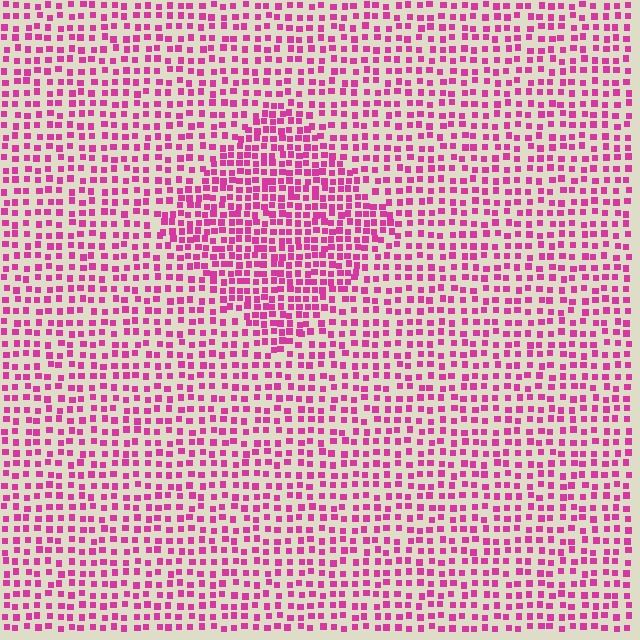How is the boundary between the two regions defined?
The boundary is defined by a change in element density (approximately 1.7x ratio). All elements are the same color, size, and shape.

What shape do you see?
I see a diamond.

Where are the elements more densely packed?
The elements are more densely packed inside the diamond boundary.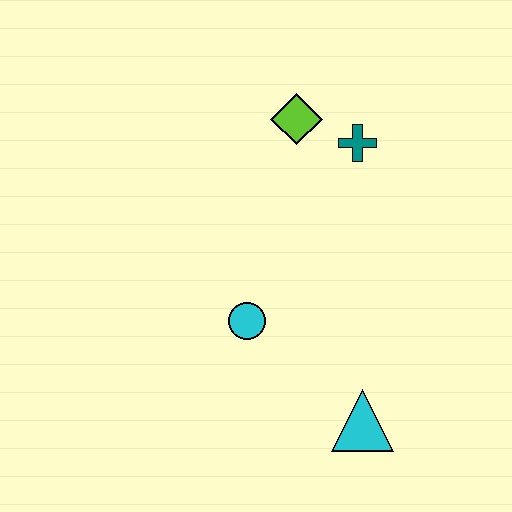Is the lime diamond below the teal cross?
No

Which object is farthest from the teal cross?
The cyan triangle is farthest from the teal cross.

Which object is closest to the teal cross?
The lime diamond is closest to the teal cross.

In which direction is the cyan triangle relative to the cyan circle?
The cyan triangle is to the right of the cyan circle.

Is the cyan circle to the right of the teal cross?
No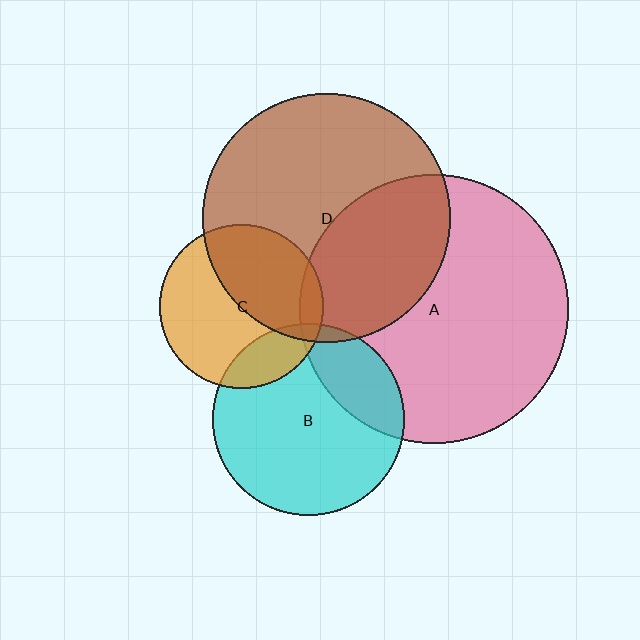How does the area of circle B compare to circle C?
Approximately 1.4 times.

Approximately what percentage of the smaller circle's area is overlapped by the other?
Approximately 5%.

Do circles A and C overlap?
Yes.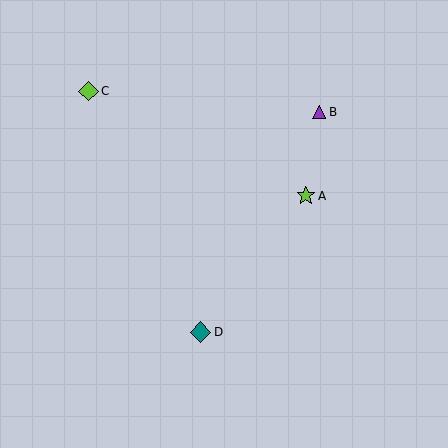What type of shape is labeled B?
Shape B is a purple triangle.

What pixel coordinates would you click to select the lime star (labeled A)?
Click at (306, 196) to select the lime star A.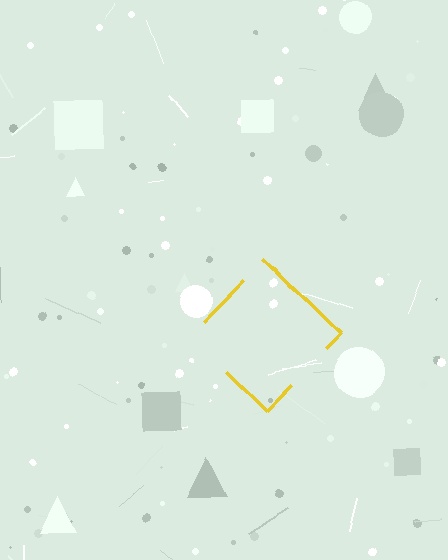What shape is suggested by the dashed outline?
The dashed outline suggests a diamond.